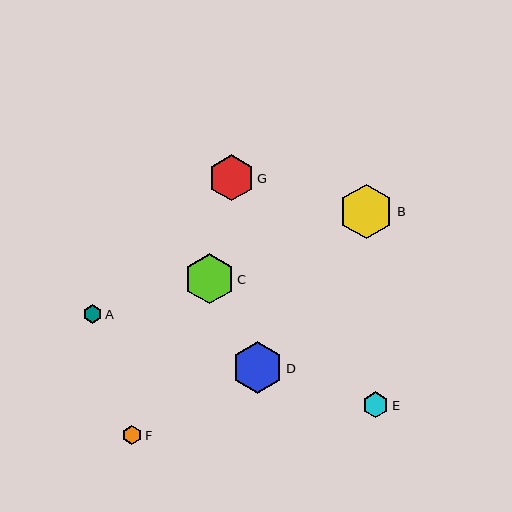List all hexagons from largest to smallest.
From largest to smallest: B, D, C, G, E, F, A.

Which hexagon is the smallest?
Hexagon A is the smallest with a size of approximately 19 pixels.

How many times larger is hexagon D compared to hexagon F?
Hexagon D is approximately 2.6 times the size of hexagon F.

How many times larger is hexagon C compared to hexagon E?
Hexagon C is approximately 1.9 times the size of hexagon E.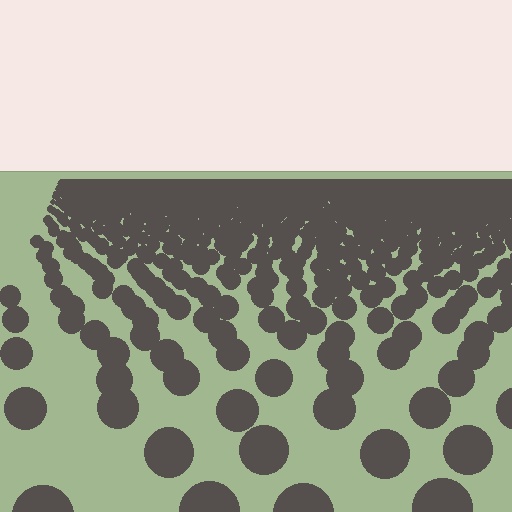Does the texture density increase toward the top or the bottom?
Density increases toward the top.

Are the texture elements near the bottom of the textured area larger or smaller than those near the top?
Larger. Near the bottom, elements are closer to the viewer and appear at a bigger on-screen size.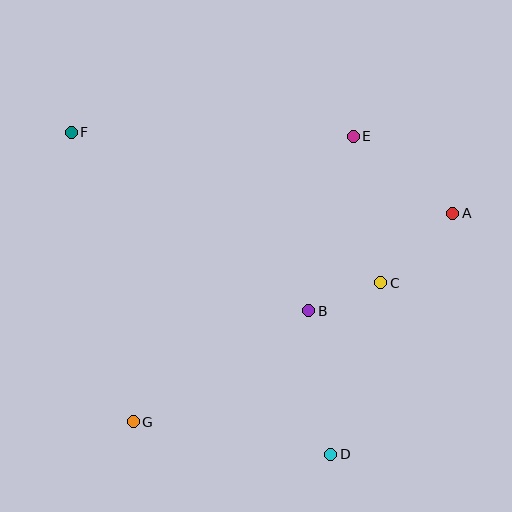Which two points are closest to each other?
Points B and C are closest to each other.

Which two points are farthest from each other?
Points D and F are farthest from each other.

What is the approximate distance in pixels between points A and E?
The distance between A and E is approximately 126 pixels.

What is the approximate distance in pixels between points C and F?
The distance between C and F is approximately 344 pixels.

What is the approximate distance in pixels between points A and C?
The distance between A and C is approximately 100 pixels.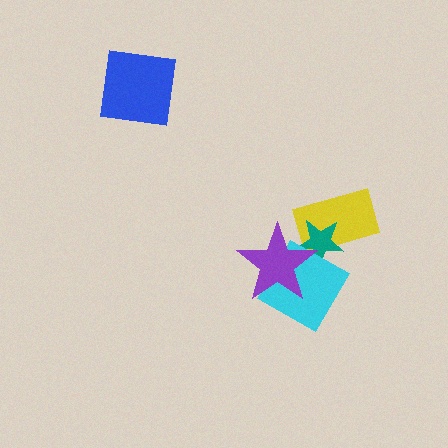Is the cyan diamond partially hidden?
Yes, it is partially covered by another shape.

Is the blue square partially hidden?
No, no other shape covers it.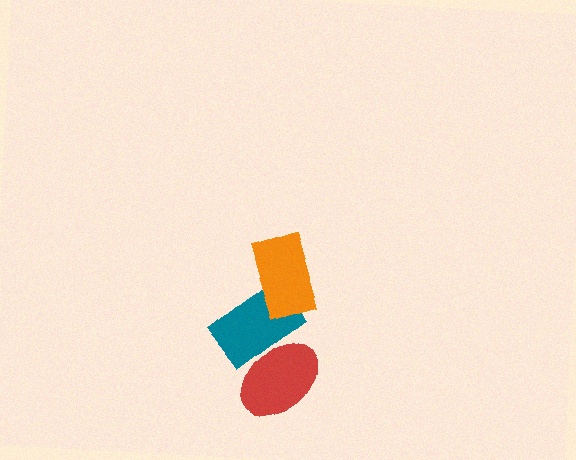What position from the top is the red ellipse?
The red ellipse is 3rd from the top.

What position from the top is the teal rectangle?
The teal rectangle is 2nd from the top.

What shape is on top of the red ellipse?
The teal rectangle is on top of the red ellipse.